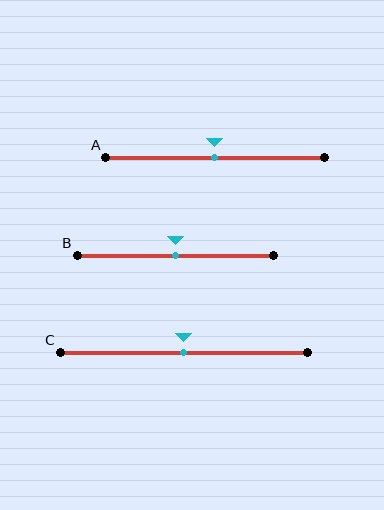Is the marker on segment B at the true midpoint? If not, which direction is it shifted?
Yes, the marker on segment B is at the true midpoint.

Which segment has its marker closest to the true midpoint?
Segment A has its marker closest to the true midpoint.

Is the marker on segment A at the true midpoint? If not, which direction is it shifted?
Yes, the marker on segment A is at the true midpoint.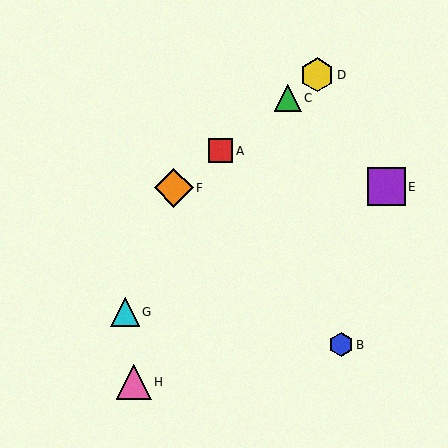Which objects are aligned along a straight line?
Objects A, C, D, F are aligned along a straight line.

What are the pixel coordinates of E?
Object E is at (386, 187).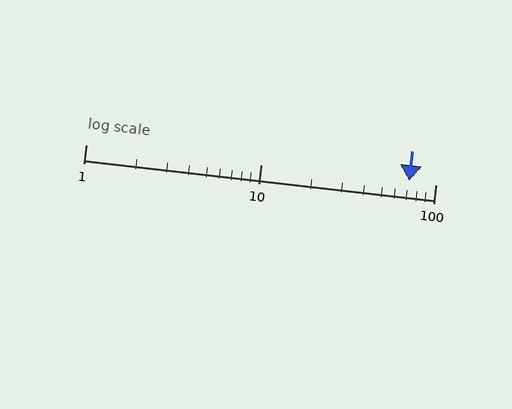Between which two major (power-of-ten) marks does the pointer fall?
The pointer is between 10 and 100.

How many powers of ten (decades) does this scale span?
The scale spans 2 decades, from 1 to 100.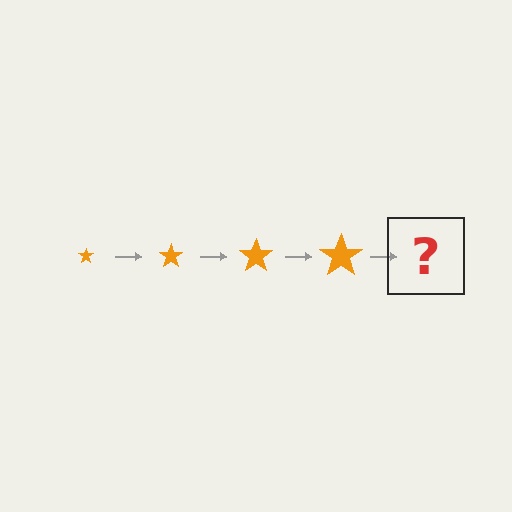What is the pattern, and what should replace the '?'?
The pattern is that the star gets progressively larger each step. The '?' should be an orange star, larger than the previous one.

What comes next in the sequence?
The next element should be an orange star, larger than the previous one.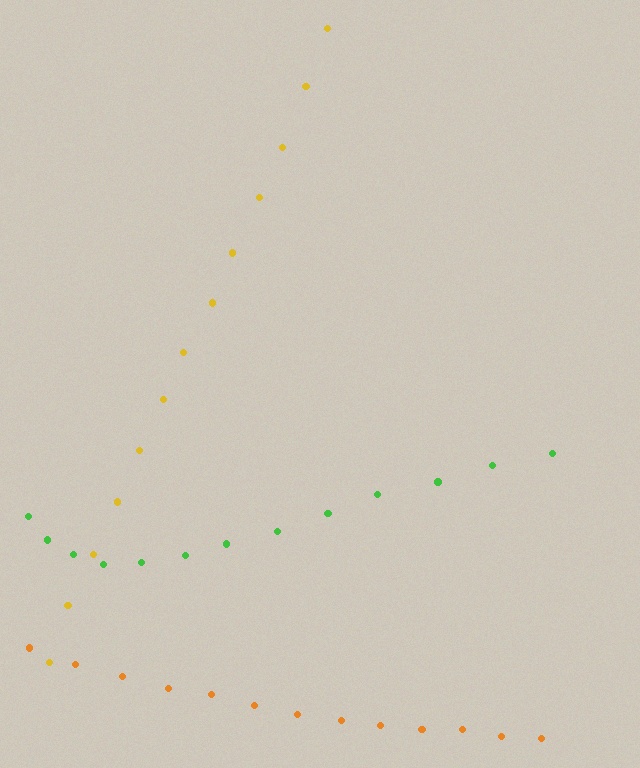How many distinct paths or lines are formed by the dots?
There are 3 distinct paths.